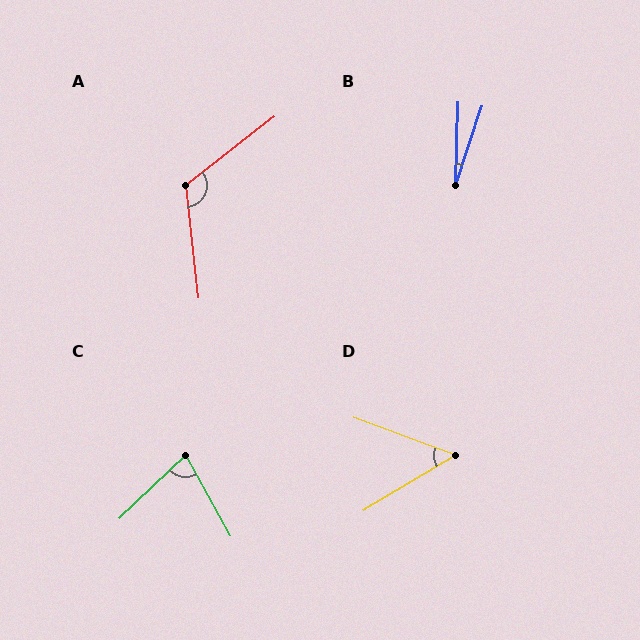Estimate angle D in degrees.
Approximately 51 degrees.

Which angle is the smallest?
B, at approximately 17 degrees.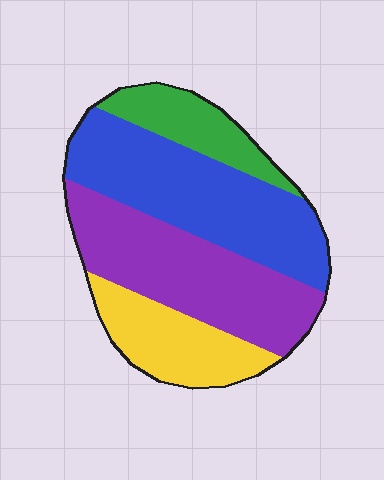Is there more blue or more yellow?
Blue.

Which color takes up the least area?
Green, at roughly 15%.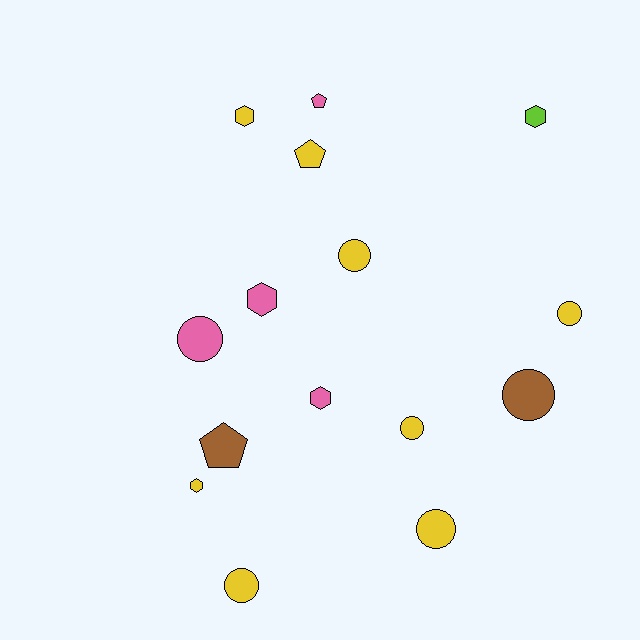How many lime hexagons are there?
There is 1 lime hexagon.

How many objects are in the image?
There are 15 objects.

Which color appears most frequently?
Yellow, with 8 objects.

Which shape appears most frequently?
Circle, with 7 objects.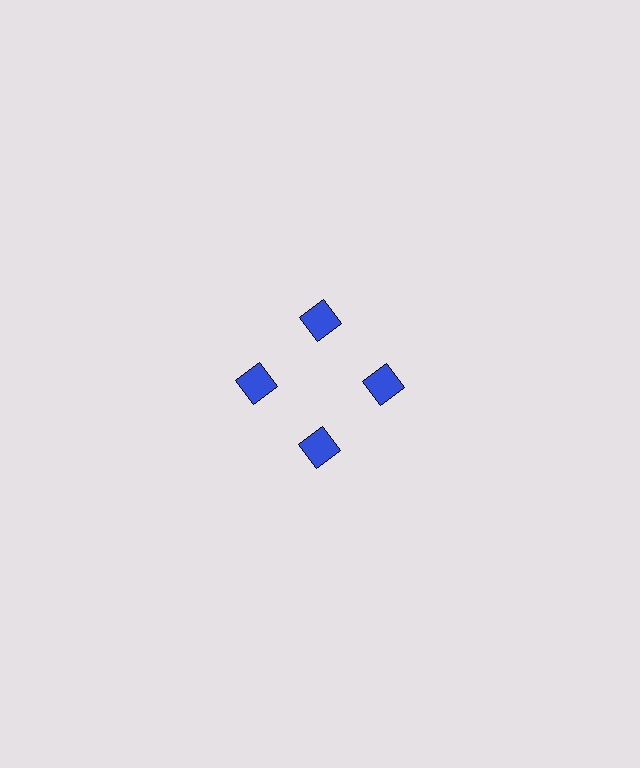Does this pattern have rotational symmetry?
Yes, this pattern has 4-fold rotational symmetry. It looks the same after rotating 90 degrees around the center.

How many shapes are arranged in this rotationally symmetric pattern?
There are 4 shapes, arranged in 4 groups of 1.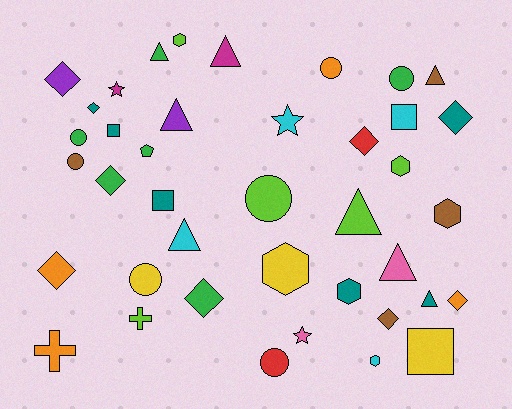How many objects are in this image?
There are 40 objects.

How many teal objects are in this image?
There are 6 teal objects.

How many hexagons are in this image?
There are 6 hexagons.